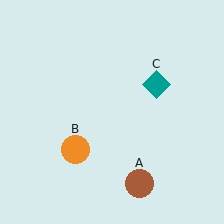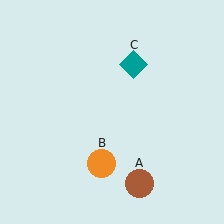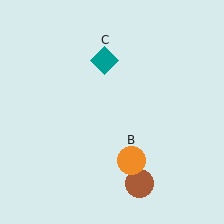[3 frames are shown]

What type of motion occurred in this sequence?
The orange circle (object B), teal diamond (object C) rotated counterclockwise around the center of the scene.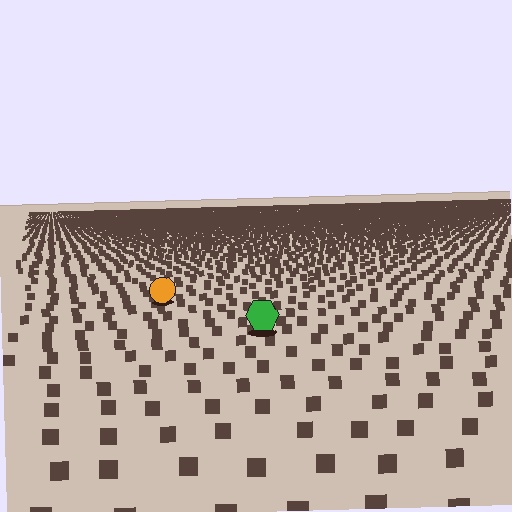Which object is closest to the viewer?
The green hexagon is closest. The texture marks near it are larger and more spread out.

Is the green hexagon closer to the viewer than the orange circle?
Yes. The green hexagon is closer — you can tell from the texture gradient: the ground texture is coarser near it.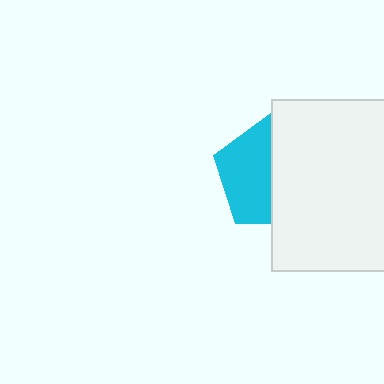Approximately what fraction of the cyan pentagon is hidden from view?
Roughly 49% of the cyan pentagon is hidden behind the white rectangle.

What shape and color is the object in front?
The object in front is a white rectangle.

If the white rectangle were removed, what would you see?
You would see the complete cyan pentagon.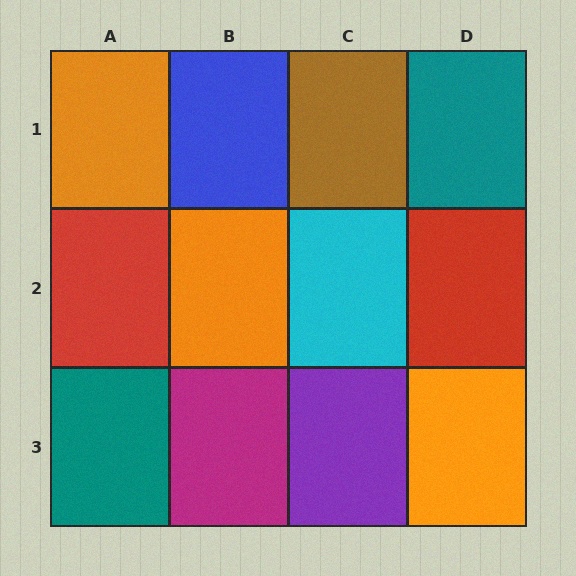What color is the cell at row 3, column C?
Purple.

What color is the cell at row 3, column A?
Teal.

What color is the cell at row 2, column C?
Cyan.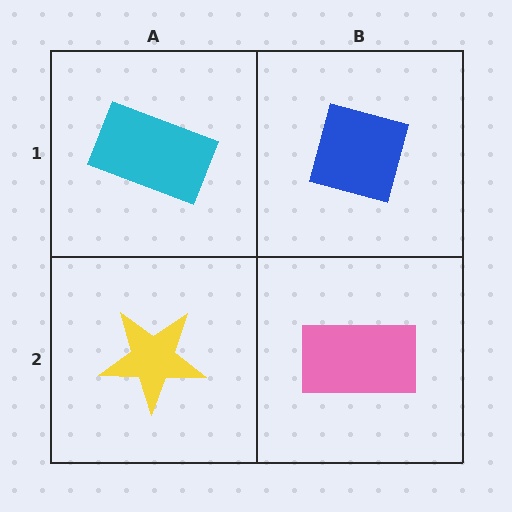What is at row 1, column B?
A blue diamond.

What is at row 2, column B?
A pink rectangle.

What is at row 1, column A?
A cyan rectangle.